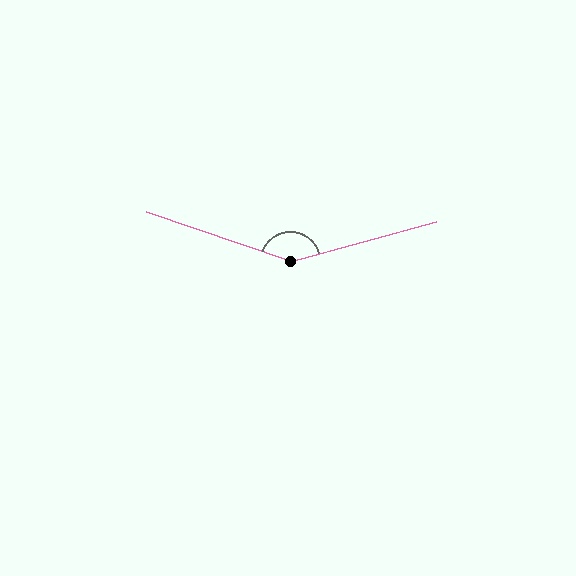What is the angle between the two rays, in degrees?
Approximately 146 degrees.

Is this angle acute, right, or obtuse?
It is obtuse.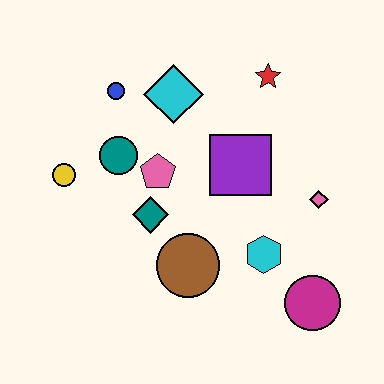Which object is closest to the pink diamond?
The cyan hexagon is closest to the pink diamond.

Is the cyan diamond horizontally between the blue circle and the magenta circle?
Yes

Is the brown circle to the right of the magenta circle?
No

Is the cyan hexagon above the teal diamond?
No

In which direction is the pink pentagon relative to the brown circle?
The pink pentagon is above the brown circle.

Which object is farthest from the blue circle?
The magenta circle is farthest from the blue circle.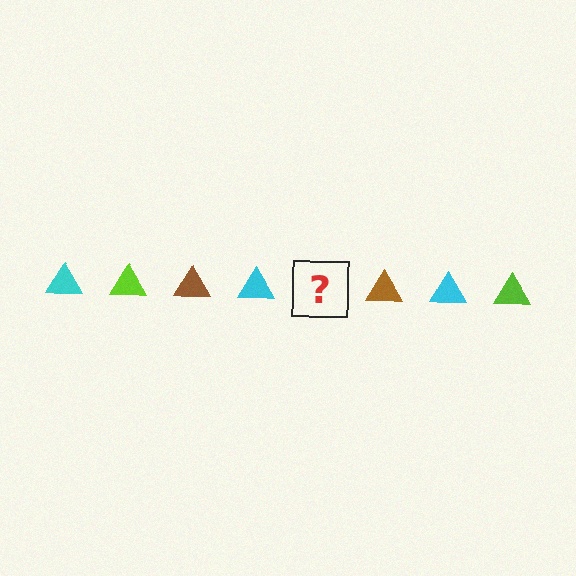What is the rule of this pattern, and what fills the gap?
The rule is that the pattern cycles through cyan, lime, brown triangles. The gap should be filled with a lime triangle.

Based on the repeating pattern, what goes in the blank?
The blank should be a lime triangle.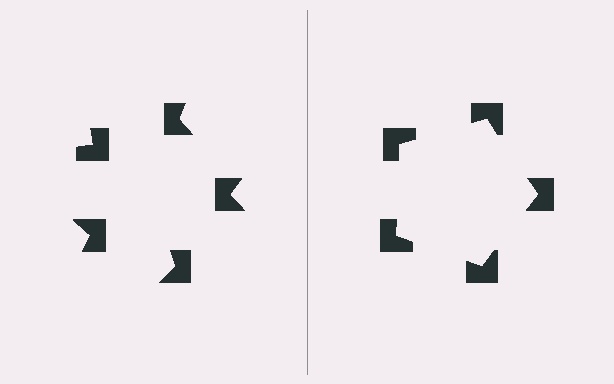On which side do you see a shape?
An illusory pentagon appears on the right side. On the left side the wedge cuts are rotated, so no coherent shape forms.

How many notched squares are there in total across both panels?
10 — 5 on each side.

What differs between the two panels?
The notched squares are positioned identically on both sides; only the wedge orientations differ. On the right they align to a pentagon; on the left they are misaligned.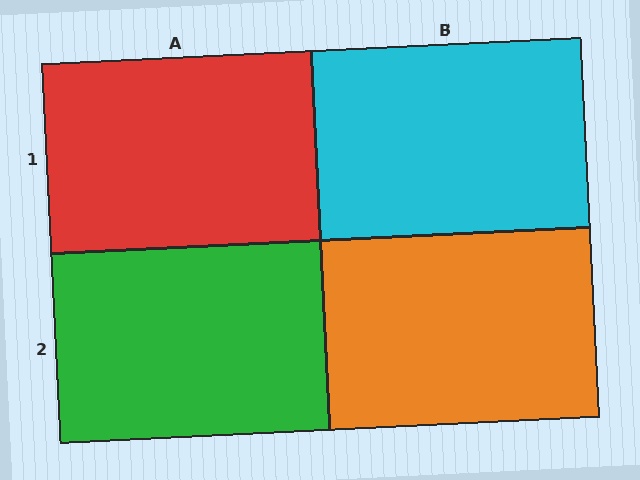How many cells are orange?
1 cell is orange.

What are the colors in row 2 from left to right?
Green, orange.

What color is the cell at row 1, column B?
Cyan.